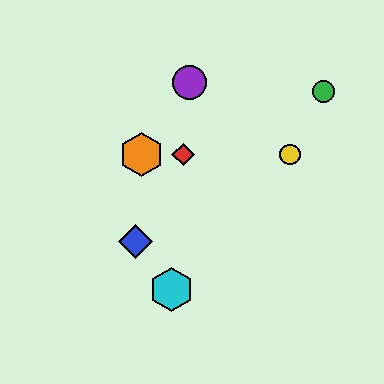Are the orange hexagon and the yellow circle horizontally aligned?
Yes, both are at y≈154.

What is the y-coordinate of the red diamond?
The red diamond is at y≈154.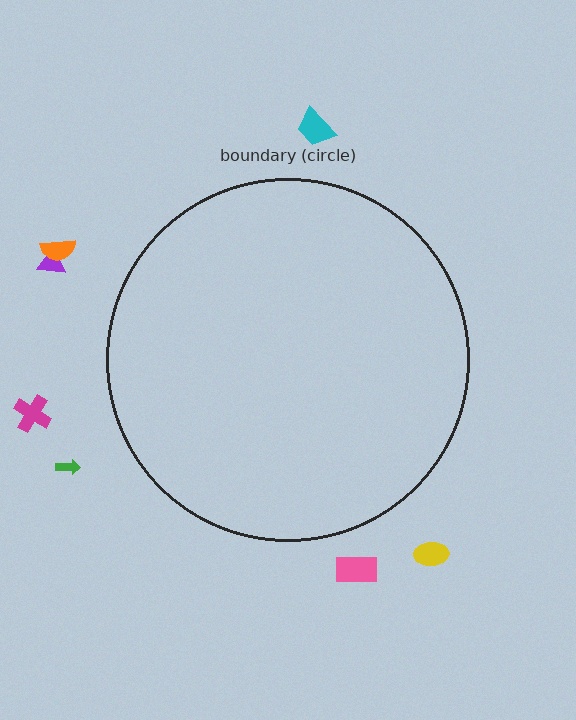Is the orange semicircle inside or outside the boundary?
Outside.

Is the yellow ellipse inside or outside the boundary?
Outside.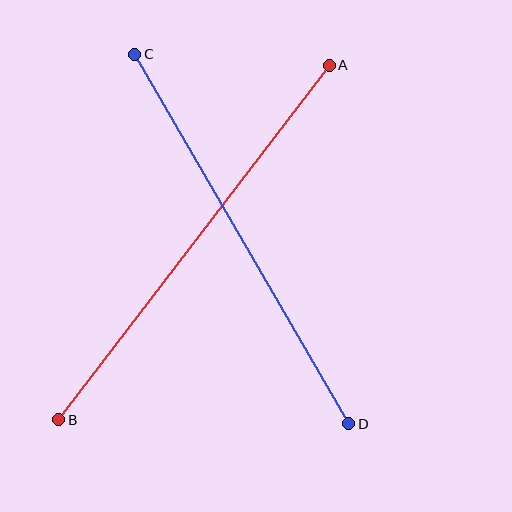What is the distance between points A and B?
The distance is approximately 446 pixels.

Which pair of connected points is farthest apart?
Points A and B are farthest apart.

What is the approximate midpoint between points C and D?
The midpoint is at approximately (242, 239) pixels.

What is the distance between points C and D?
The distance is approximately 427 pixels.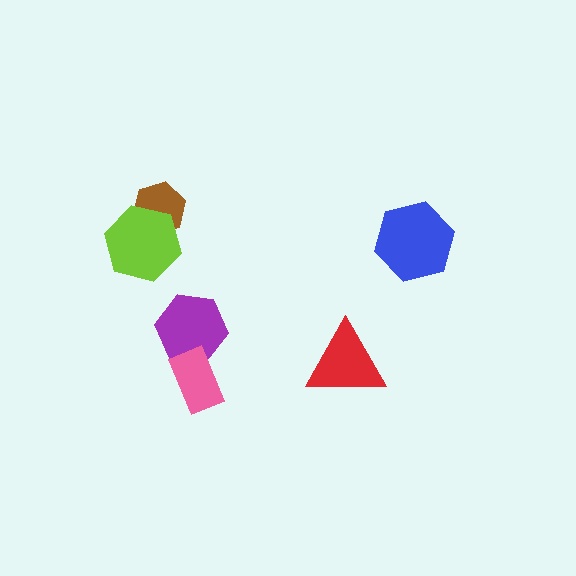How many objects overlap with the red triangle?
0 objects overlap with the red triangle.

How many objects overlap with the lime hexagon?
1 object overlaps with the lime hexagon.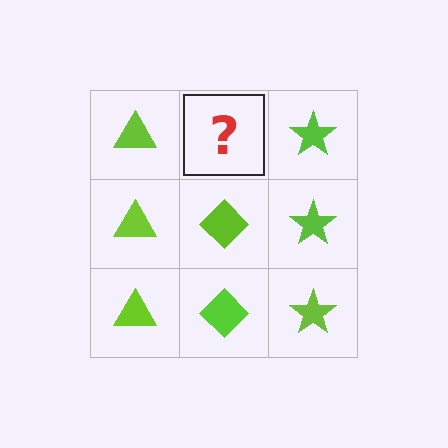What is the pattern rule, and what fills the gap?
The rule is that each column has a consistent shape. The gap should be filled with a lime diamond.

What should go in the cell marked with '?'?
The missing cell should contain a lime diamond.